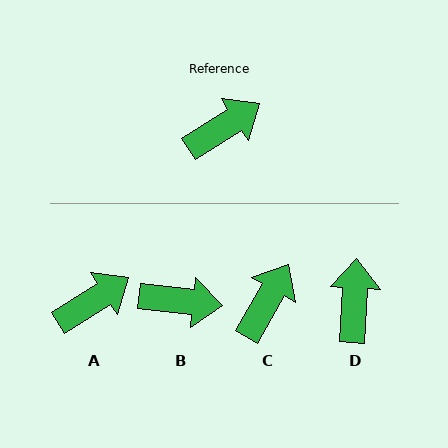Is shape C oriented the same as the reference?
No, it is off by about 27 degrees.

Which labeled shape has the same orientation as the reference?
A.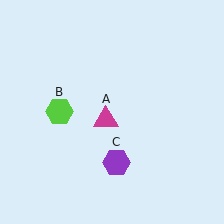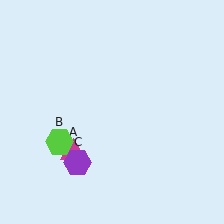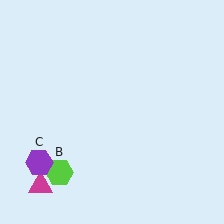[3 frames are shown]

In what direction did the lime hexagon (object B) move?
The lime hexagon (object B) moved down.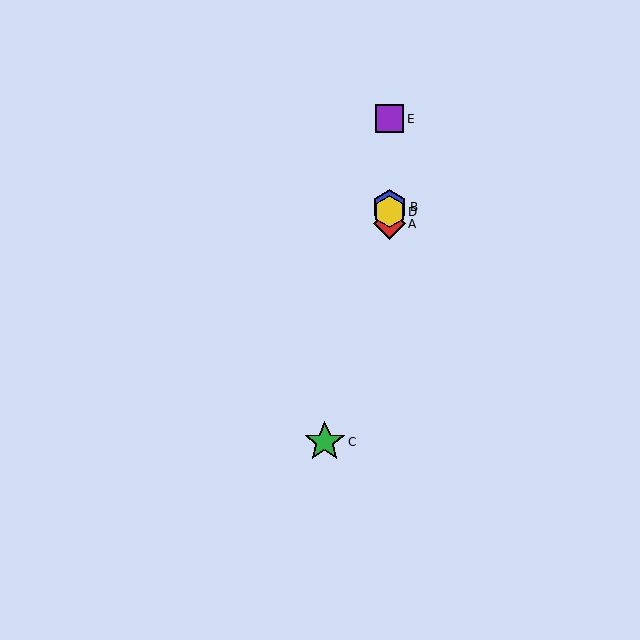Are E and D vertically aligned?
Yes, both are at x≈390.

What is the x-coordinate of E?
Object E is at x≈390.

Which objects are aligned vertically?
Objects A, B, D, E are aligned vertically.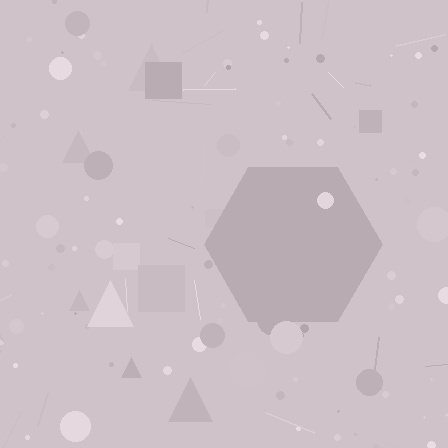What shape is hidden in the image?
A hexagon is hidden in the image.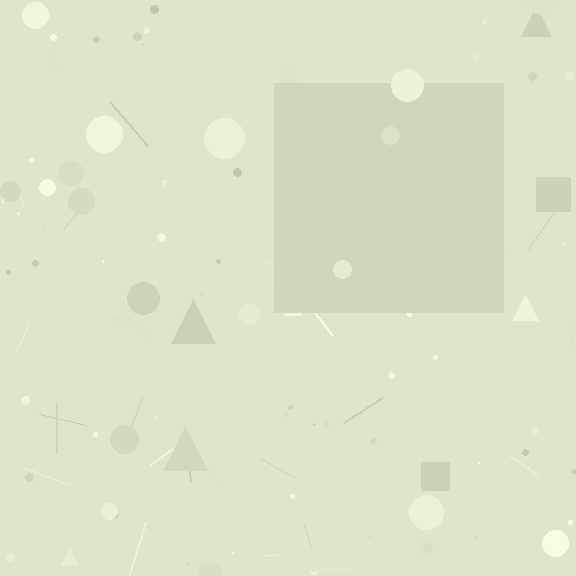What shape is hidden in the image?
A square is hidden in the image.